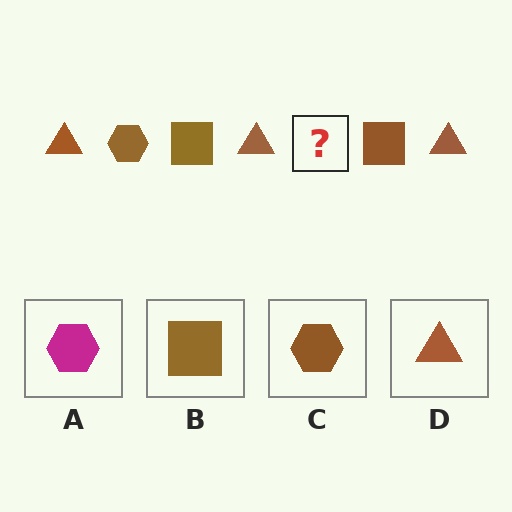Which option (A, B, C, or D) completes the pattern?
C.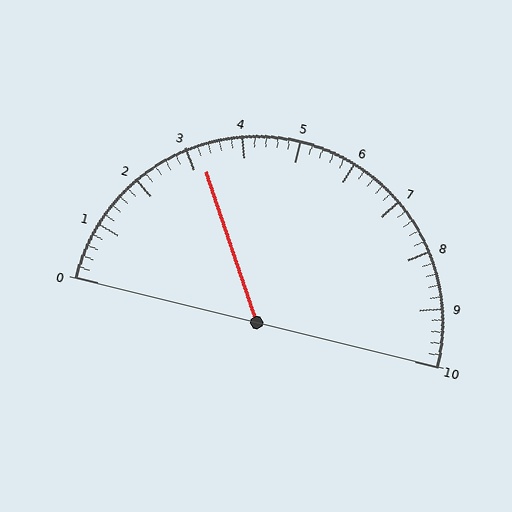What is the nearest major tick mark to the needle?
The nearest major tick mark is 3.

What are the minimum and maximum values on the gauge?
The gauge ranges from 0 to 10.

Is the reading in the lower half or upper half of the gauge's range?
The reading is in the lower half of the range (0 to 10).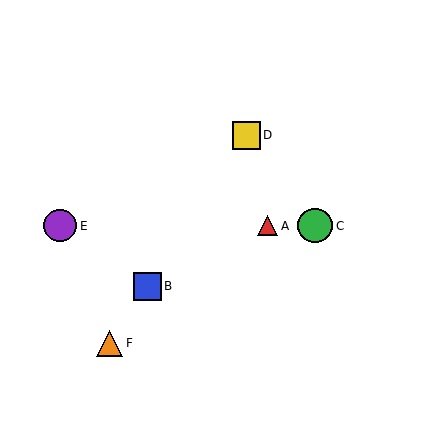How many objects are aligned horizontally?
3 objects (A, C, E) are aligned horizontally.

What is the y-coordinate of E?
Object E is at y≈226.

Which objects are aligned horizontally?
Objects A, C, E are aligned horizontally.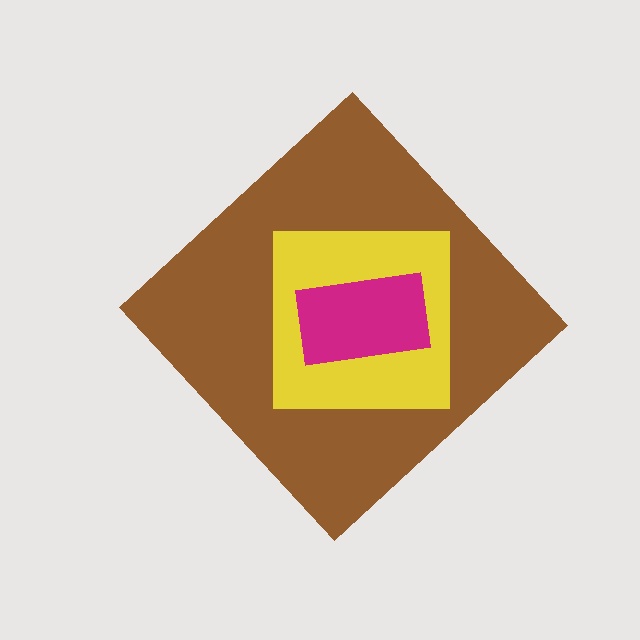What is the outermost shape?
The brown diamond.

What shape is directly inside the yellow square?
The magenta rectangle.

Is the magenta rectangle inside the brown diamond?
Yes.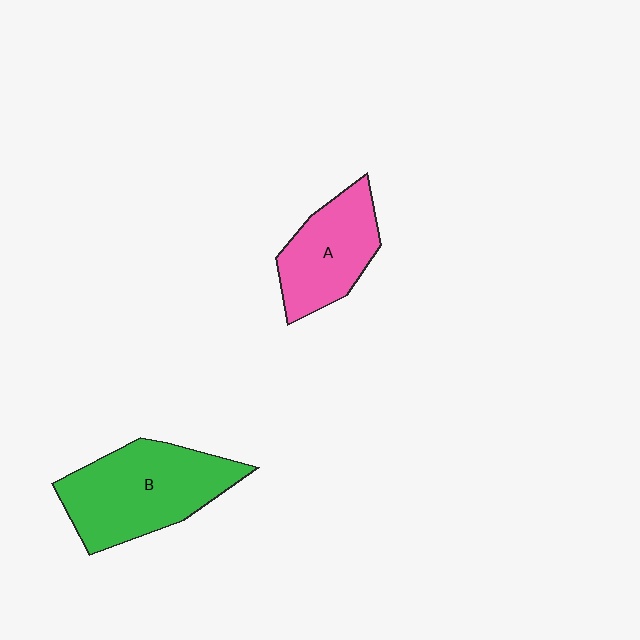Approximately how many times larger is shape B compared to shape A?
Approximately 1.5 times.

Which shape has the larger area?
Shape B (green).